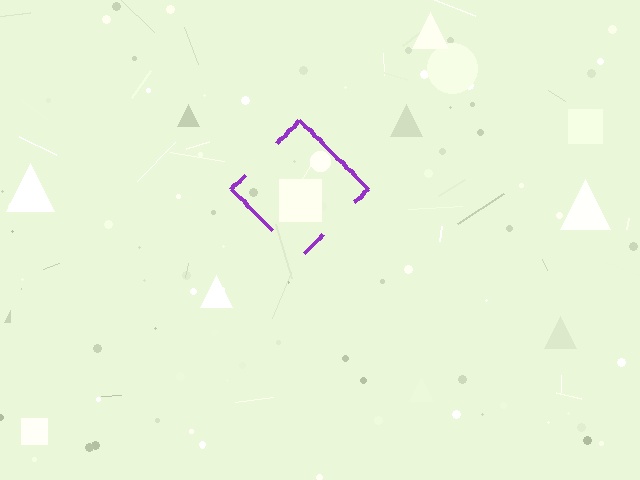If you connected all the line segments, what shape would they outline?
They would outline a diamond.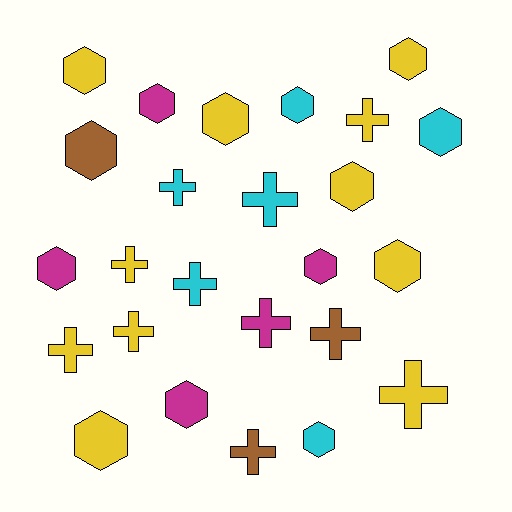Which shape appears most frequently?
Hexagon, with 14 objects.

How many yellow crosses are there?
There are 5 yellow crosses.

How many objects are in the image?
There are 25 objects.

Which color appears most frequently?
Yellow, with 11 objects.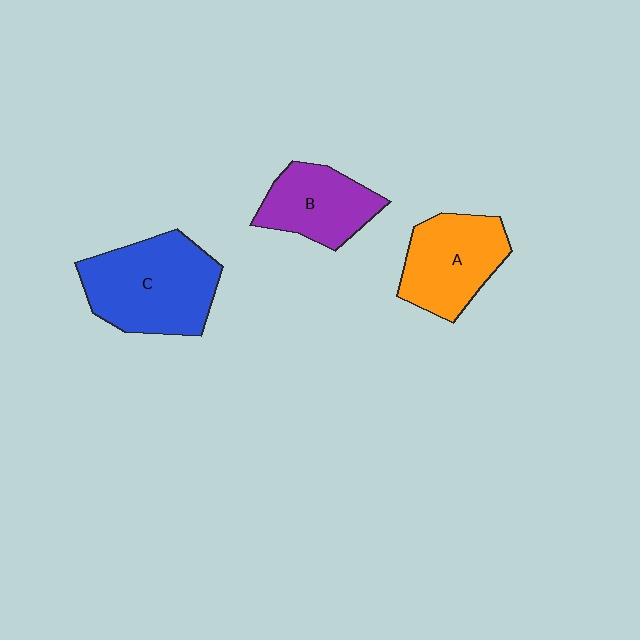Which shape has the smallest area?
Shape B (purple).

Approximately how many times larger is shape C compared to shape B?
Approximately 1.5 times.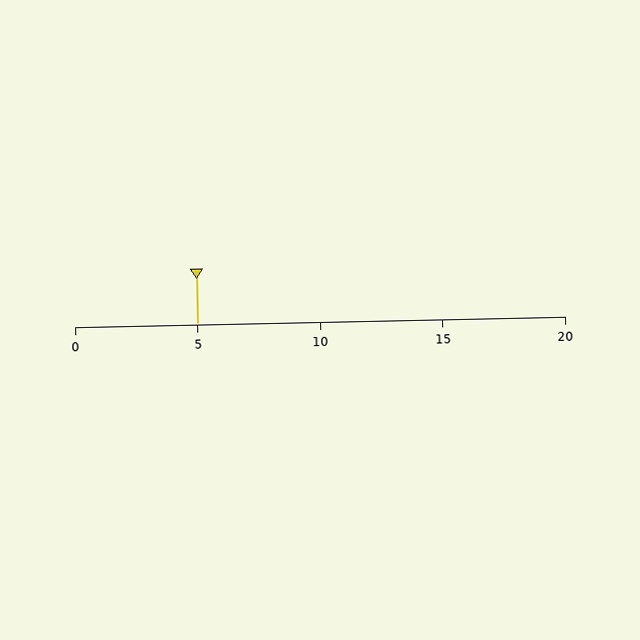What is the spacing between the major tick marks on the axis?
The major ticks are spaced 5 apart.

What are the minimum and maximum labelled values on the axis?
The axis runs from 0 to 20.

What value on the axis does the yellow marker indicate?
The marker indicates approximately 5.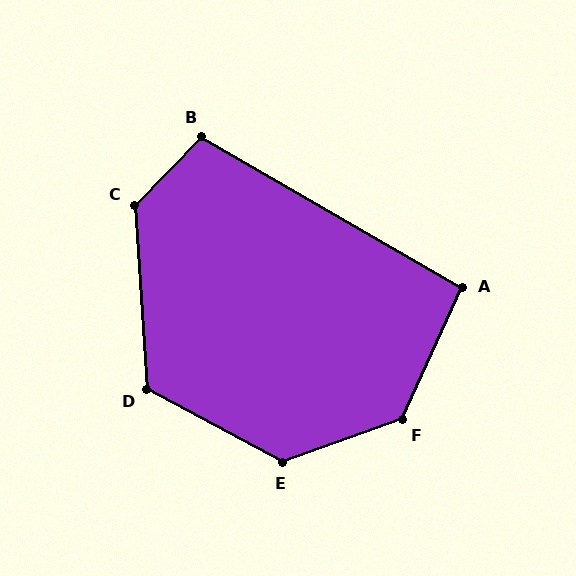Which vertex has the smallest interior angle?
A, at approximately 96 degrees.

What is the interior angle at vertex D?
Approximately 122 degrees (obtuse).